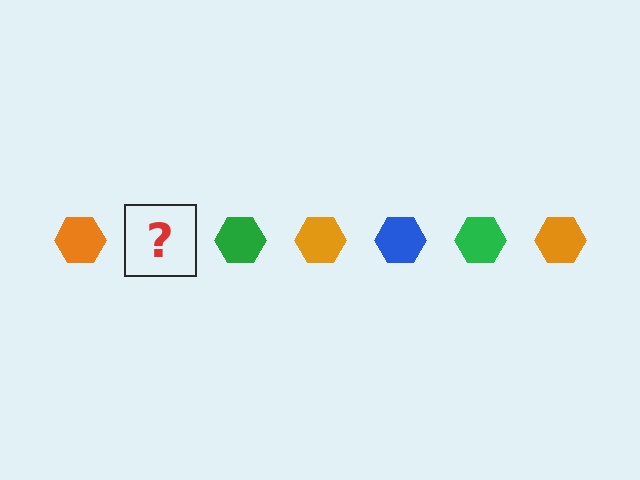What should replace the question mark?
The question mark should be replaced with a blue hexagon.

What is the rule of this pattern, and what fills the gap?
The rule is that the pattern cycles through orange, blue, green hexagons. The gap should be filled with a blue hexagon.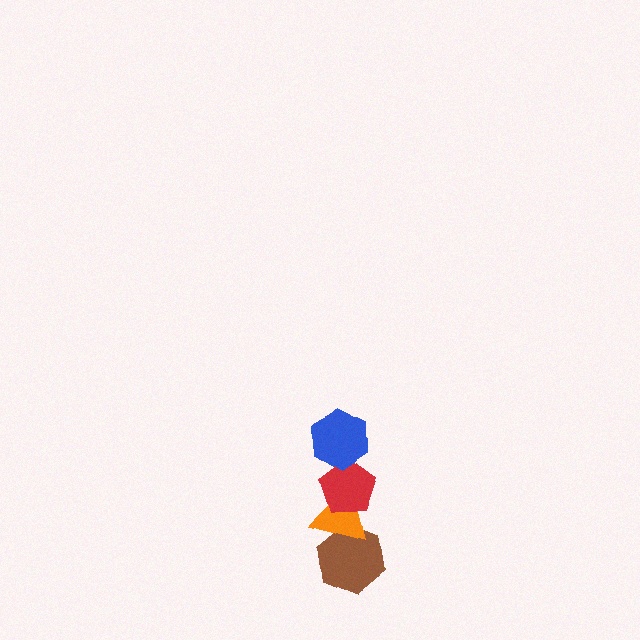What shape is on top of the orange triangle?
The red pentagon is on top of the orange triangle.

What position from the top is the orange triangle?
The orange triangle is 3rd from the top.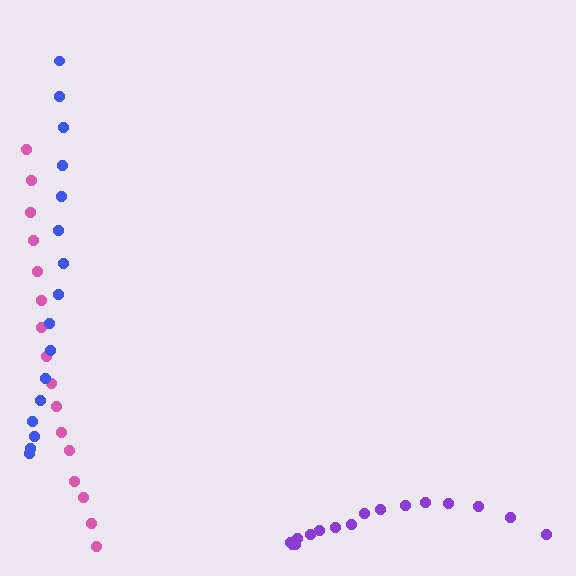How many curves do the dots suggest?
There are 3 distinct paths.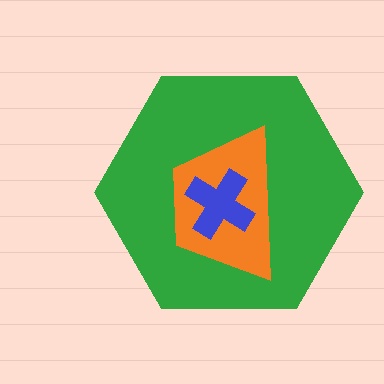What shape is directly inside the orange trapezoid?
The blue cross.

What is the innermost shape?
The blue cross.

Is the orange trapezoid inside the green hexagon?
Yes.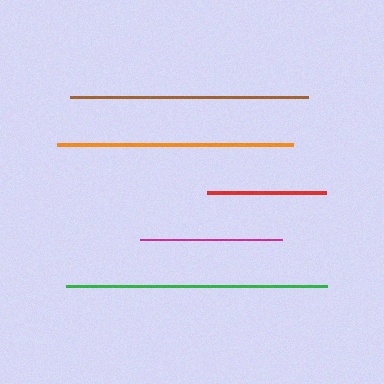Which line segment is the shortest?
The red line is the shortest at approximately 119 pixels.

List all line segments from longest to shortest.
From longest to shortest: green, brown, orange, magenta, red.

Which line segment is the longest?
The green line is the longest at approximately 261 pixels.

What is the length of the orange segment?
The orange segment is approximately 236 pixels long.